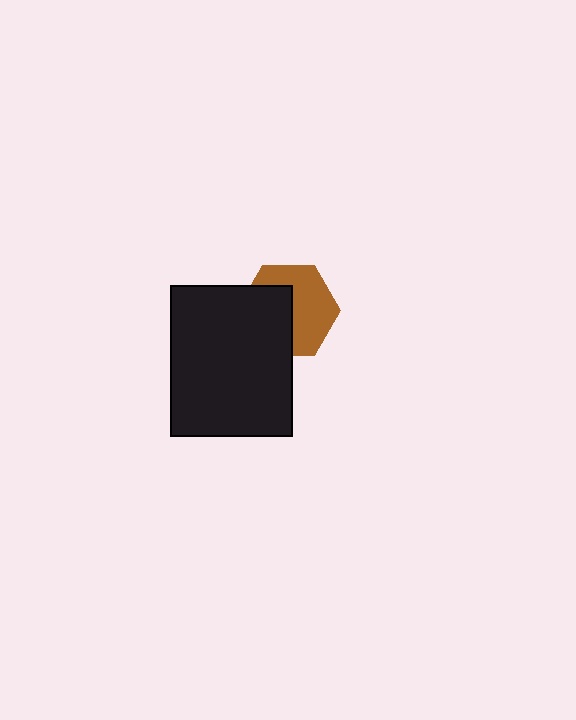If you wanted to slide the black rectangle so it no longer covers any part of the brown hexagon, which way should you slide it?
Slide it toward the lower-left — that is the most direct way to separate the two shapes.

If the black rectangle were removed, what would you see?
You would see the complete brown hexagon.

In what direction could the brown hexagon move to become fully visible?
The brown hexagon could move toward the upper-right. That would shift it out from behind the black rectangle entirely.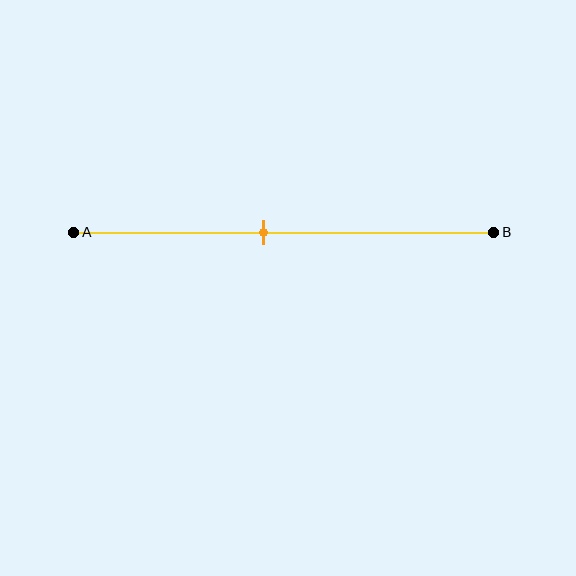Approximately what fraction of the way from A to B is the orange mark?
The orange mark is approximately 45% of the way from A to B.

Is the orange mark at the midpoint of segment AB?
No, the mark is at about 45% from A, not at the 50% midpoint.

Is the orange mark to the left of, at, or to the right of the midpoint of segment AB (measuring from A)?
The orange mark is to the left of the midpoint of segment AB.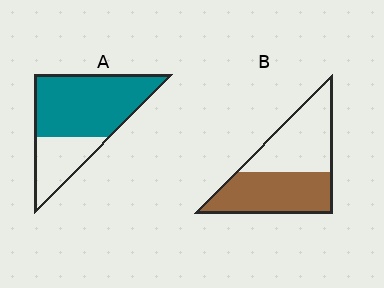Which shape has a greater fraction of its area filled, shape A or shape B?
Shape A.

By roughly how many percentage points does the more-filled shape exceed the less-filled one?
By roughly 20 percentage points (A over B).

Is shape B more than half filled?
Roughly half.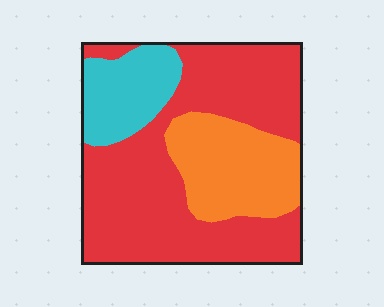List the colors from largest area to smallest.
From largest to smallest: red, orange, cyan.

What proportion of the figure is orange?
Orange covers around 25% of the figure.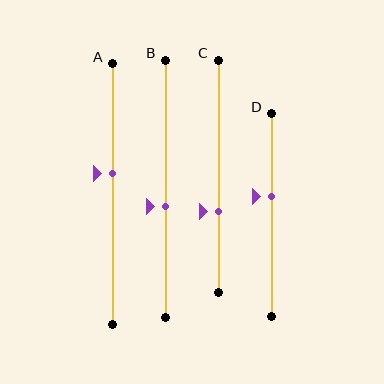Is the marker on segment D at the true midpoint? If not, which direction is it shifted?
No, the marker on segment D is shifted upward by about 9% of the segment length.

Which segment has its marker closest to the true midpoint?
Segment B has its marker closest to the true midpoint.